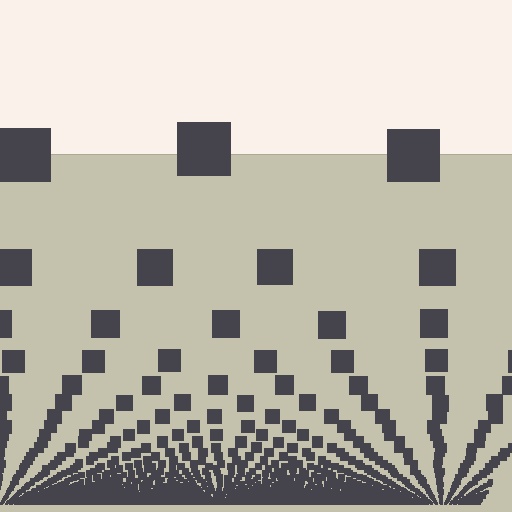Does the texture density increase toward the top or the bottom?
Density increases toward the bottom.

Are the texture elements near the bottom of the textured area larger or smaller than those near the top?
Smaller. The gradient is inverted — elements near the bottom are smaller and denser.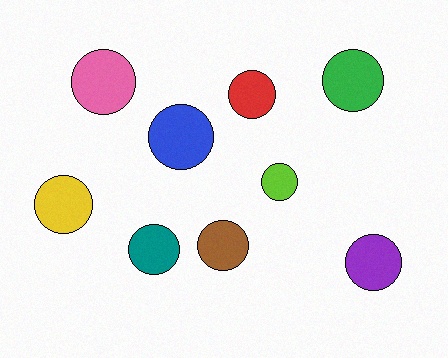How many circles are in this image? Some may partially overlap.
There are 9 circles.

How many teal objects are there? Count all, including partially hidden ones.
There is 1 teal object.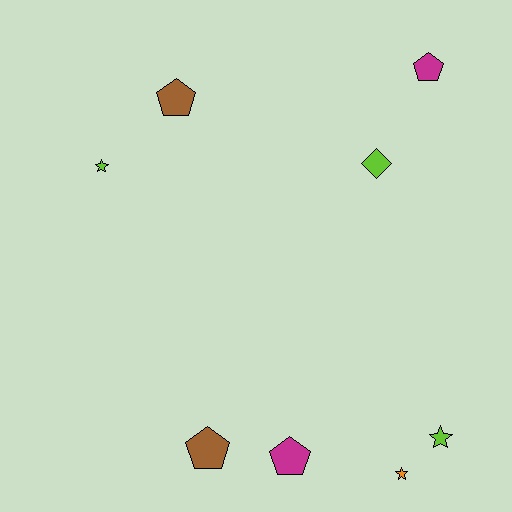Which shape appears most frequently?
Pentagon, with 4 objects.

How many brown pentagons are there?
There are 2 brown pentagons.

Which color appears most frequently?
Lime, with 3 objects.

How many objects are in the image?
There are 8 objects.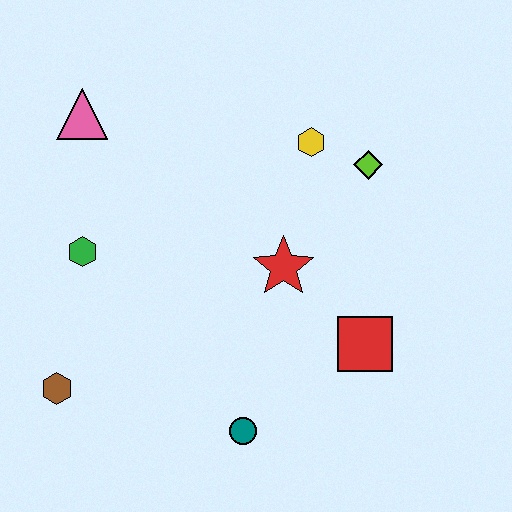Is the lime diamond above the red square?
Yes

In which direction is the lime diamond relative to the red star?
The lime diamond is above the red star.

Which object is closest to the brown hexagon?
The green hexagon is closest to the brown hexagon.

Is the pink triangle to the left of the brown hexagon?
No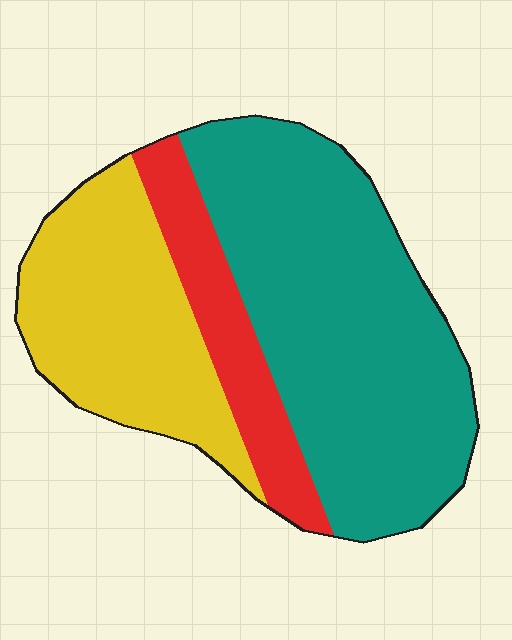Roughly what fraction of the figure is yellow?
Yellow covers around 30% of the figure.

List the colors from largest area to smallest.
From largest to smallest: teal, yellow, red.